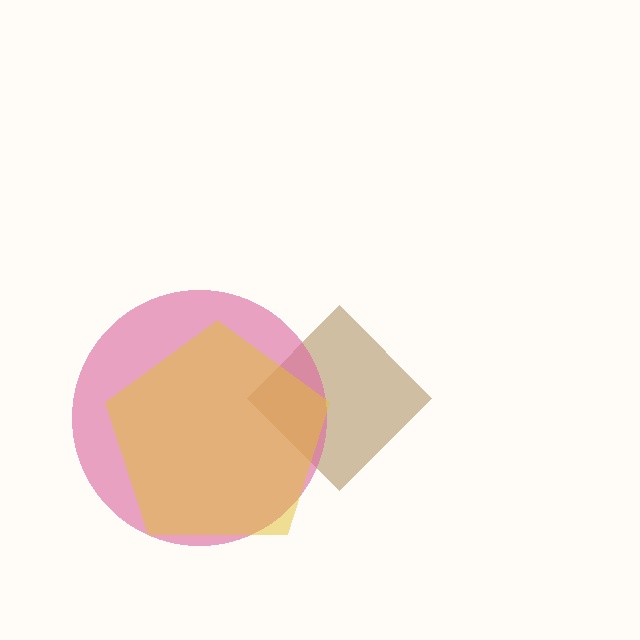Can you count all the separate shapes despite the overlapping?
Yes, there are 3 separate shapes.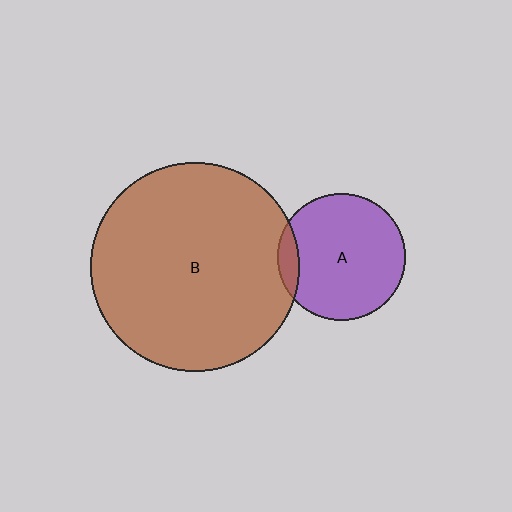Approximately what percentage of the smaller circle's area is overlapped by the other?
Approximately 10%.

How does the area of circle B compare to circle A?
Approximately 2.7 times.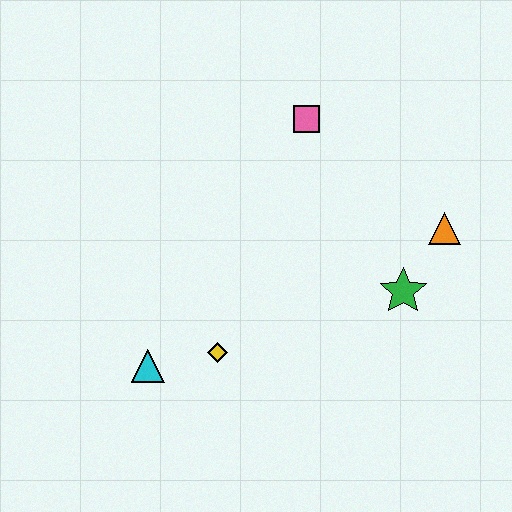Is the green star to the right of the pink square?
Yes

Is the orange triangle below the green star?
No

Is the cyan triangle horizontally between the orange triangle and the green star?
No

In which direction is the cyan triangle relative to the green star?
The cyan triangle is to the left of the green star.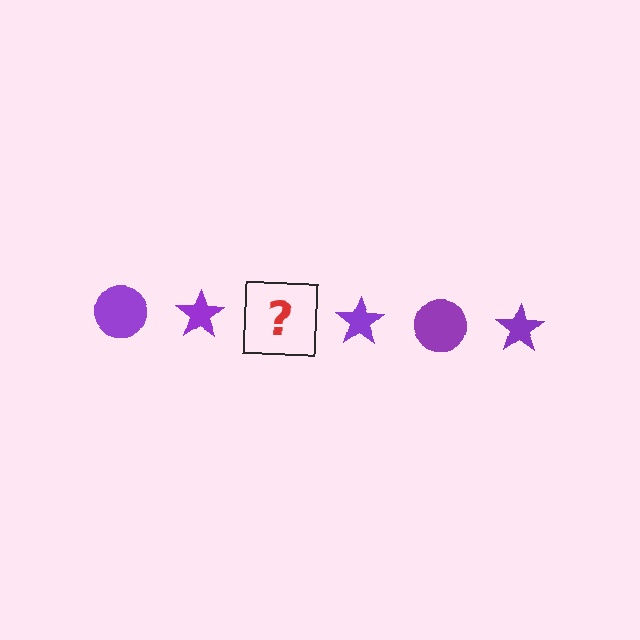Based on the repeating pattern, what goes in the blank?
The blank should be a purple circle.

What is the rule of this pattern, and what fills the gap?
The rule is that the pattern cycles through circle, star shapes in purple. The gap should be filled with a purple circle.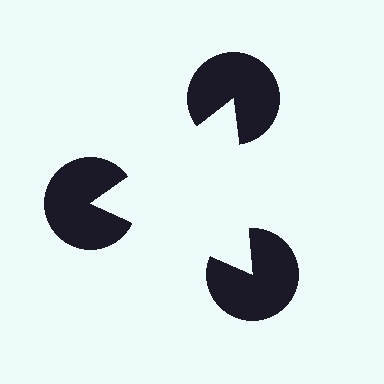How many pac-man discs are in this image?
There are 3 — one at each vertex of the illusory triangle.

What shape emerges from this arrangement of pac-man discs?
An illusory triangle — its edges are inferred from the aligned wedge cuts in the pac-man discs, not physically drawn.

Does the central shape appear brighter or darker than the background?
It typically appears slightly brighter than the background, even though no actual brightness change is drawn.